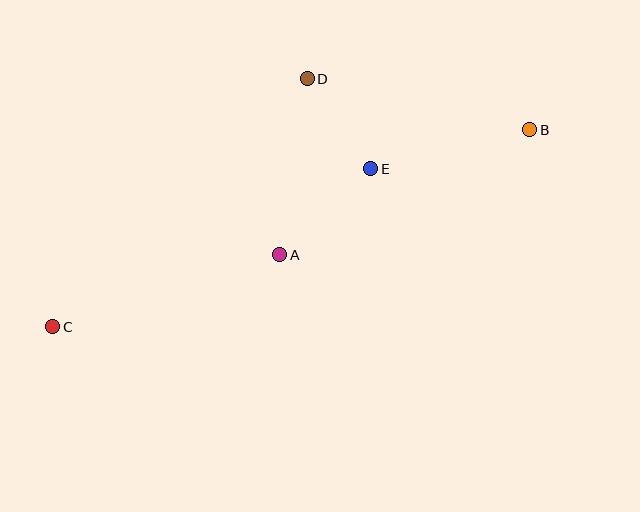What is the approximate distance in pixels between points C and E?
The distance between C and E is approximately 355 pixels.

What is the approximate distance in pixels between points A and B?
The distance between A and B is approximately 279 pixels.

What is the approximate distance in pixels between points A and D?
The distance between A and D is approximately 178 pixels.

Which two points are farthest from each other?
Points B and C are farthest from each other.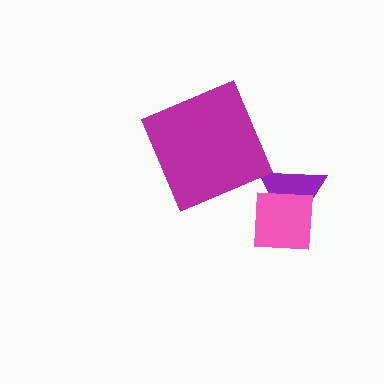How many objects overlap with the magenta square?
0 objects overlap with the magenta square.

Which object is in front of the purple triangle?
The pink square is in front of the purple triangle.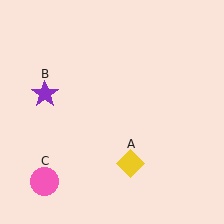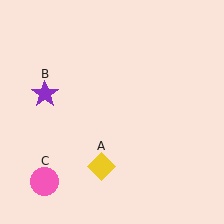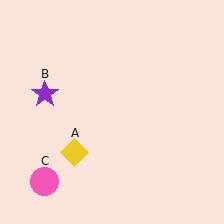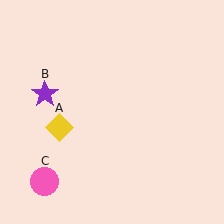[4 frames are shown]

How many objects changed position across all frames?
1 object changed position: yellow diamond (object A).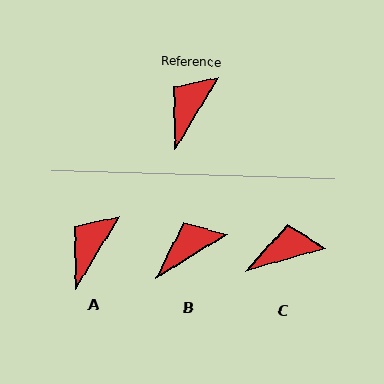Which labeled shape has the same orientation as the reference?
A.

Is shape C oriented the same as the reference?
No, it is off by about 43 degrees.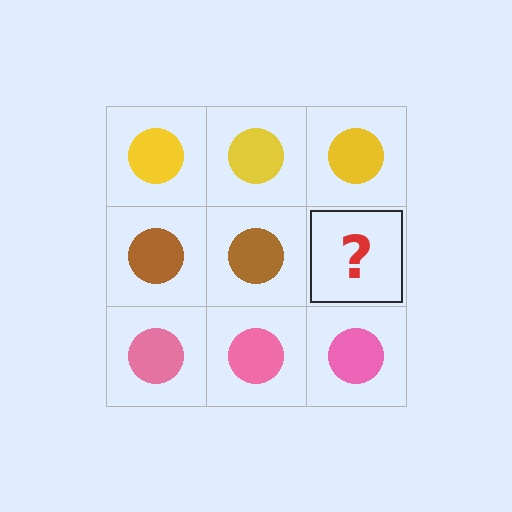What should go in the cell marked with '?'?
The missing cell should contain a brown circle.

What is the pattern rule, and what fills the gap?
The rule is that each row has a consistent color. The gap should be filled with a brown circle.